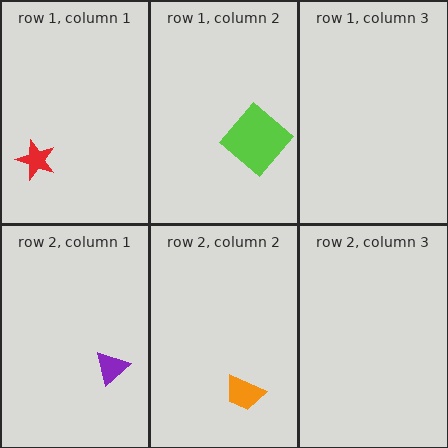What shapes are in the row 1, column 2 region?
The lime diamond.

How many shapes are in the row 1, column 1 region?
1.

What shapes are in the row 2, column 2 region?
The orange trapezoid.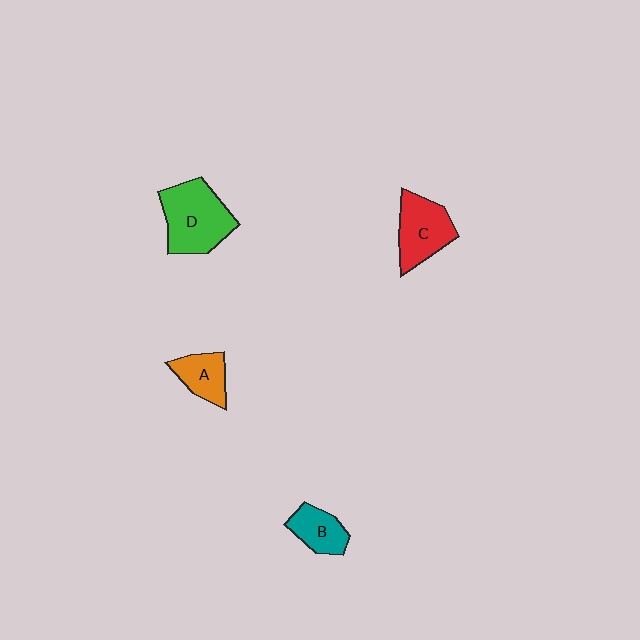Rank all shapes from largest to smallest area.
From largest to smallest: D (green), C (red), A (orange), B (teal).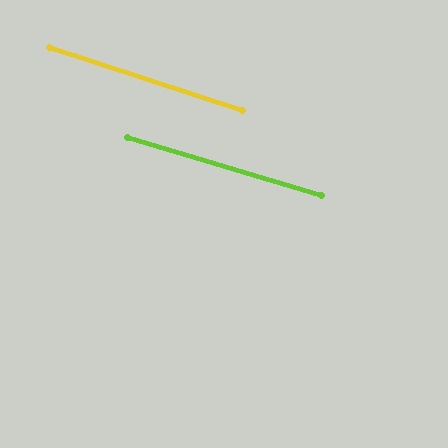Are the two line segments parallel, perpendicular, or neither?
Parallel — their directions differ by only 1.5°.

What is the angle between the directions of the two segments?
Approximately 1 degree.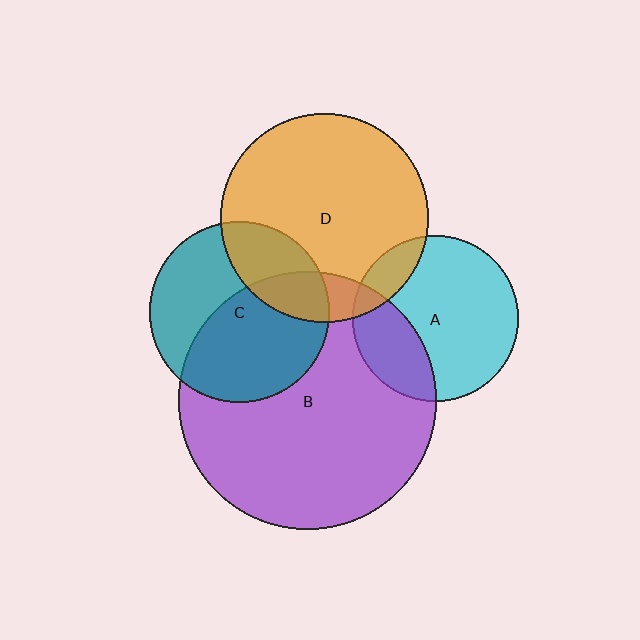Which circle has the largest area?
Circle B (purple).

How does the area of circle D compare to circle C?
Approximately 1.3 times.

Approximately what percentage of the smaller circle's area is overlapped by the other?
Approximately 55%.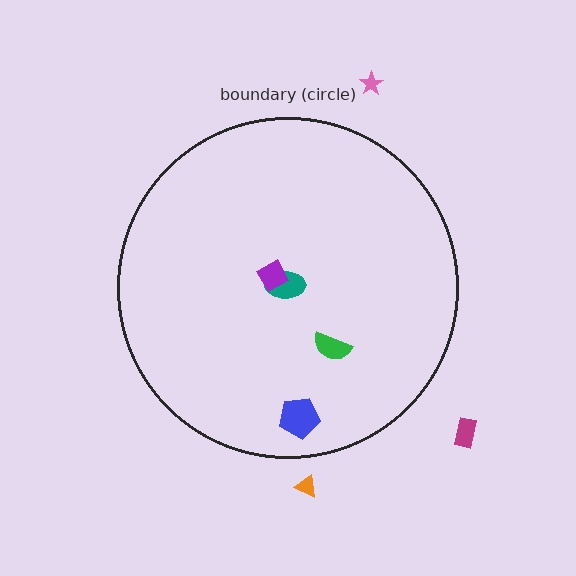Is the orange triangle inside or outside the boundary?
Outside.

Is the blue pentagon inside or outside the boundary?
Inside.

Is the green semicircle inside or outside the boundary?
Inside.